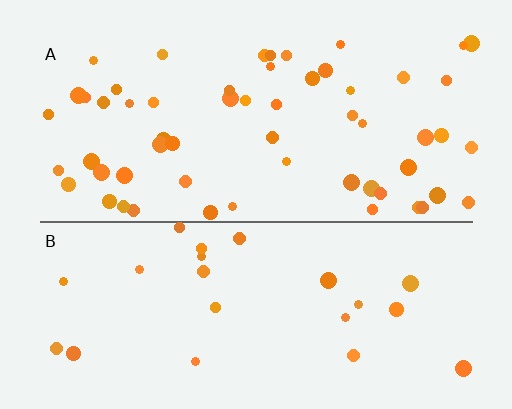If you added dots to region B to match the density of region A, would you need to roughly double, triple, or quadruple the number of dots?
Approximately double.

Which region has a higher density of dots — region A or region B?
A (the top).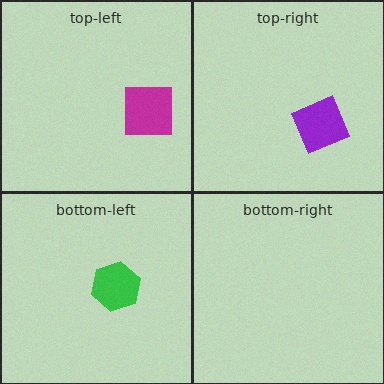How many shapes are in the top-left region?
1.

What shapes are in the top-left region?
The magenta square.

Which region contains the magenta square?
The top-left region.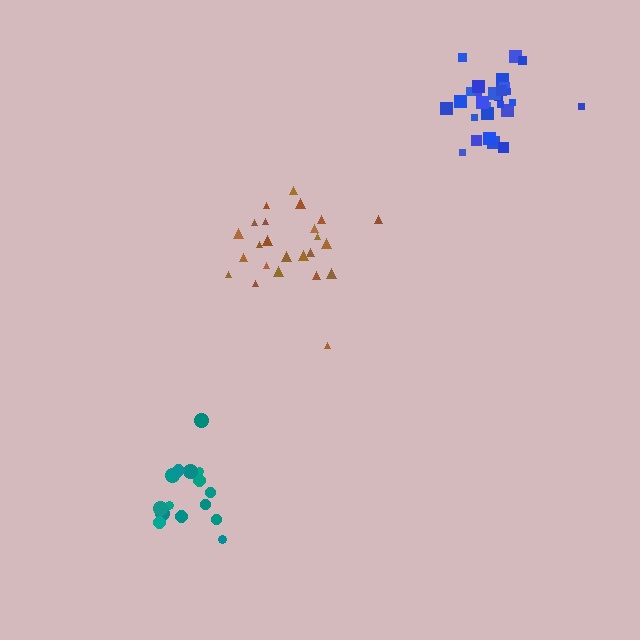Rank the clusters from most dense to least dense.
blue, teal, brown.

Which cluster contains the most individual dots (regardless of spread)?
Blue (27).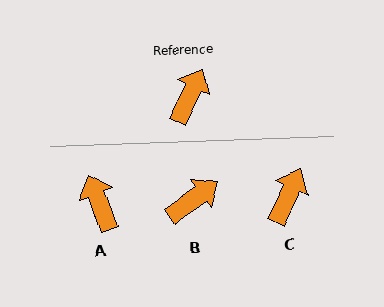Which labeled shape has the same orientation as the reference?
C.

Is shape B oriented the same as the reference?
No, it is off by about 28 degrees.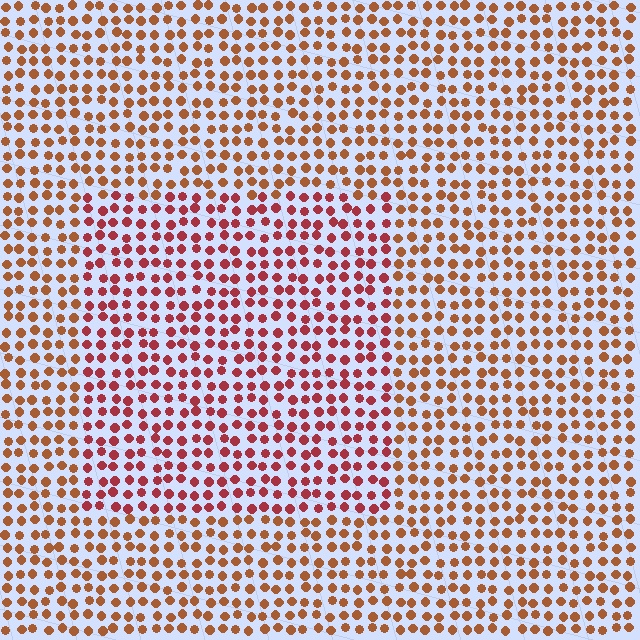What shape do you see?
I see a rectangle.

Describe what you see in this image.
The image is filled with small brown elements in a uniform arrangement. A rectangle-shaped region is visible where the elements are tinted to a slightly different hue, forming a subtle color boundary.